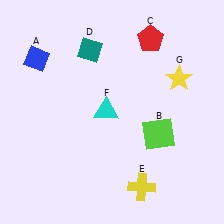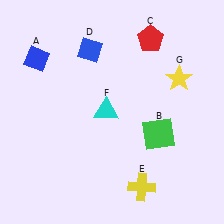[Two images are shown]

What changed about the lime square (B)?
In Image 1, B is lime. In Image 2, it changed to green.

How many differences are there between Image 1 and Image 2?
There are 2 differences between the two images.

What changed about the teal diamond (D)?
In Image 1, D is teal. In Image 2, it changed to blue.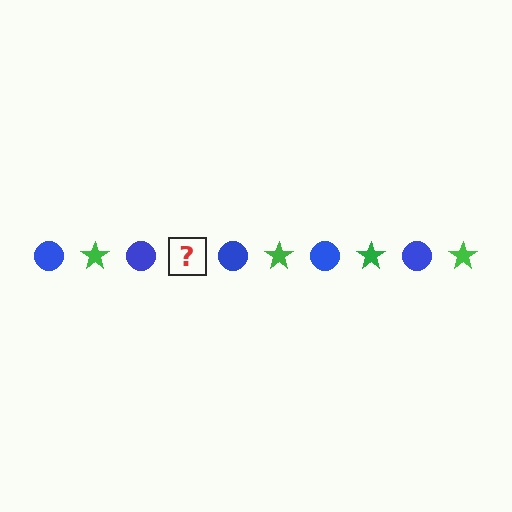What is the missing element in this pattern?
The missing element is a green star.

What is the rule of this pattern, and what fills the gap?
The rule is that the pattern alternates between blue circle and green star. The gap should be filled with a green star.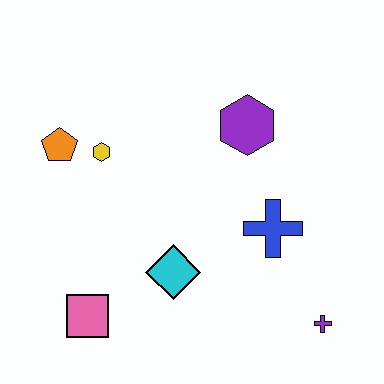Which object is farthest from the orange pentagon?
The purple cross is farthest from the orange pentagon.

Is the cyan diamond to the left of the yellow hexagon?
No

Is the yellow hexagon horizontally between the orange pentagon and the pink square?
No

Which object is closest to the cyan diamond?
The pink square is closest to the cyan diamond.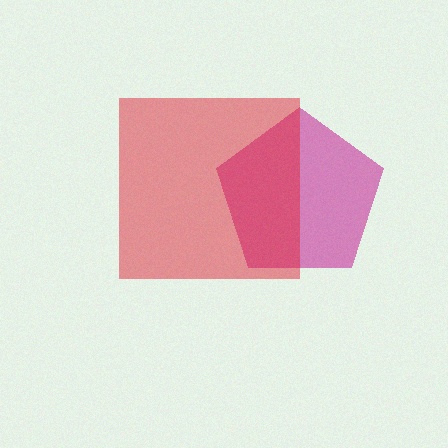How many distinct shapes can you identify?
There are 2 distinct shapes: a magenta pentagon, a red square.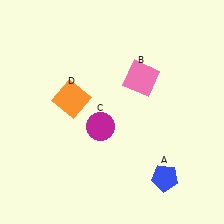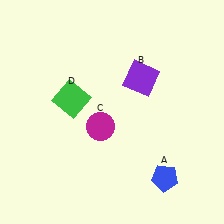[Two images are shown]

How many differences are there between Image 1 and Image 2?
There are 2 differences between the two images.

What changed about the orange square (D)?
In Image 1, D is orange. In Image 2, it changed to green.